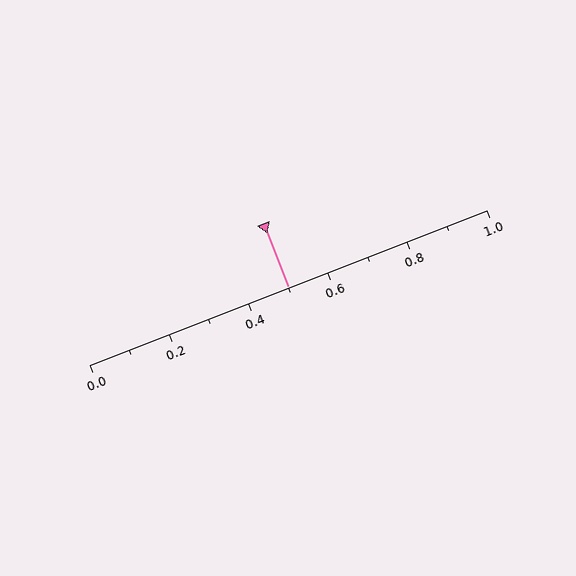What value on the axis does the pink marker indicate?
The marker indicates approximately 0.5.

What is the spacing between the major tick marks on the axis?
The major ticks are spaced 0.2 apart.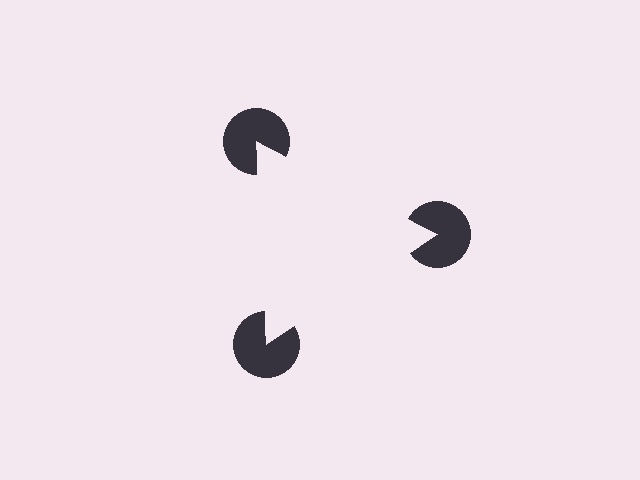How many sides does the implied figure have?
3 sides.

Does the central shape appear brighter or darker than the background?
It typically appears slightly brighter than the background, even though no actual brightness change is drawn.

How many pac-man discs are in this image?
There are 3 — one at each vertex of the illusory triangle.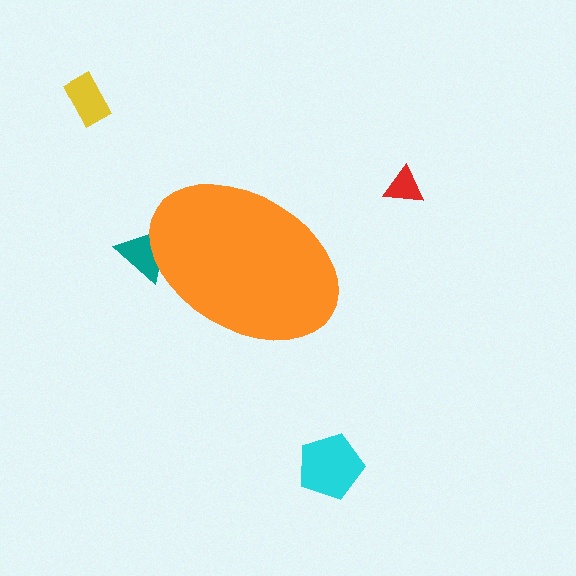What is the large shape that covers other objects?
An orange ellipse.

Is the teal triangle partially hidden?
Yes, the teal triangle is partially hidden behind the orange ellipse.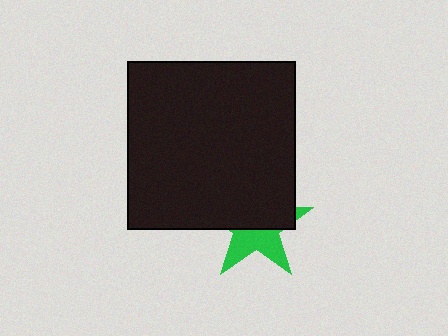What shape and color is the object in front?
The object in front is a black square.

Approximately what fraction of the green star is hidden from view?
Roughly 56% of the green star is hidden behind the black square.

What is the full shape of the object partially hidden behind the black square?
The partially hidden object is a green star.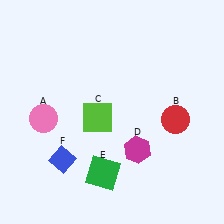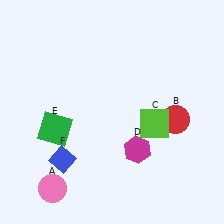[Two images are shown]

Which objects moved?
The objects that moved are: the pink circle (A), the lime square (C), the green square (E).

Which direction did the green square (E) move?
The green square (E) moved left.